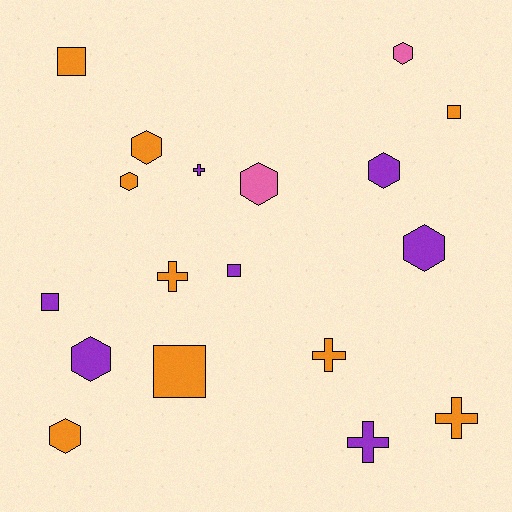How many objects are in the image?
There are 18 objects.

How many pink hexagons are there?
There are 2 pink hexagons.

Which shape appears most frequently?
Hexagon, with 8 objects.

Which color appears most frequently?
Orange, with 9 objects.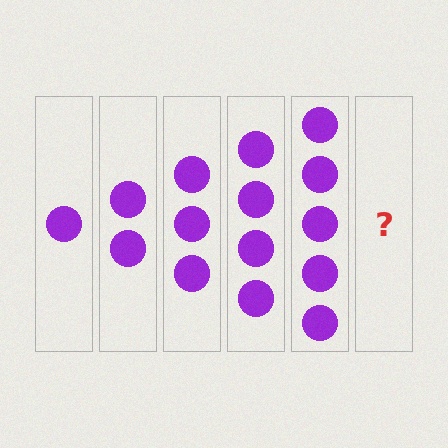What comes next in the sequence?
The next element should be 6 circles.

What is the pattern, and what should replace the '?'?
The pattern is that each step adds one more circle. The '?' should be 6 circles.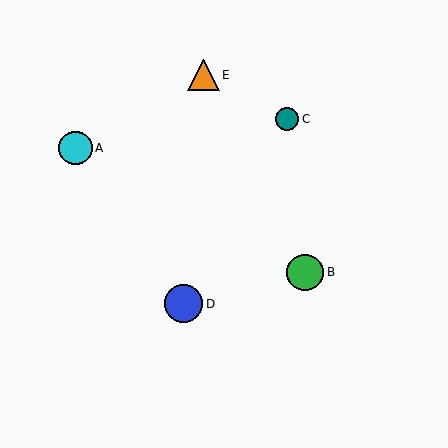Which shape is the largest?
The blue circle (labeled D) is the largest.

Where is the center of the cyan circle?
The center of the cyan circle is at (75, 148).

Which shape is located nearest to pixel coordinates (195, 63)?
The orange triangle (labeled E) at (203, 75) is nearest to that location.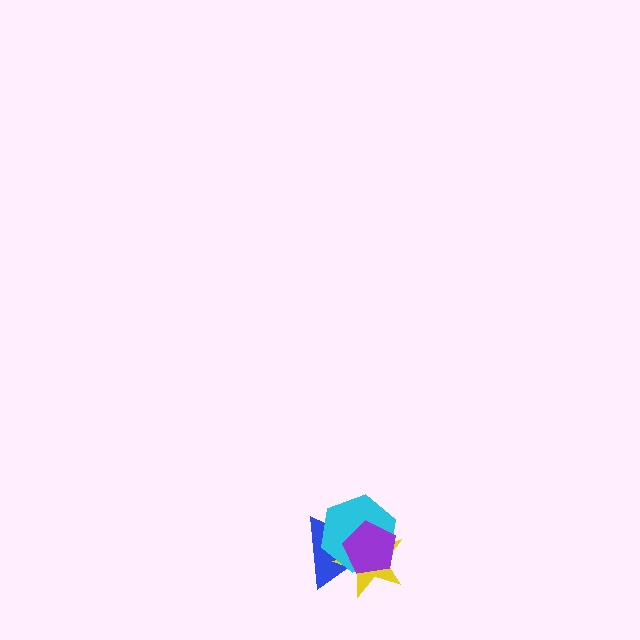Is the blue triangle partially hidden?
Yes, it is partially covered by another shape.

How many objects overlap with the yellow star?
3 objects overlap with the yellow star.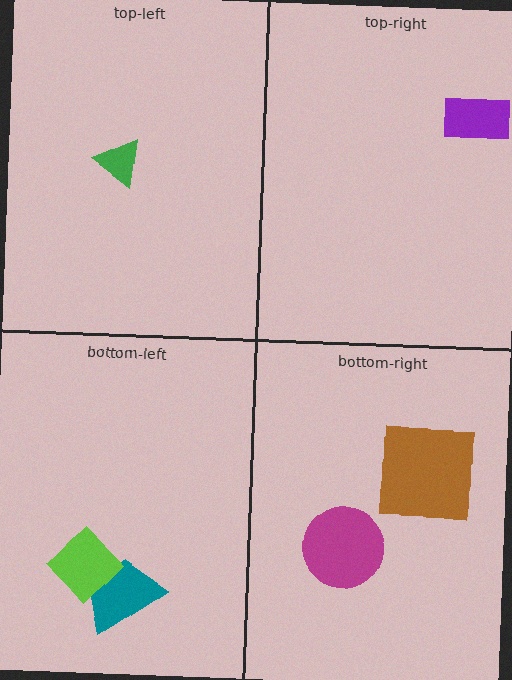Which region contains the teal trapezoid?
The bottom-left region.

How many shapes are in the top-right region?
1.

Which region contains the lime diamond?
The bottom-left region.